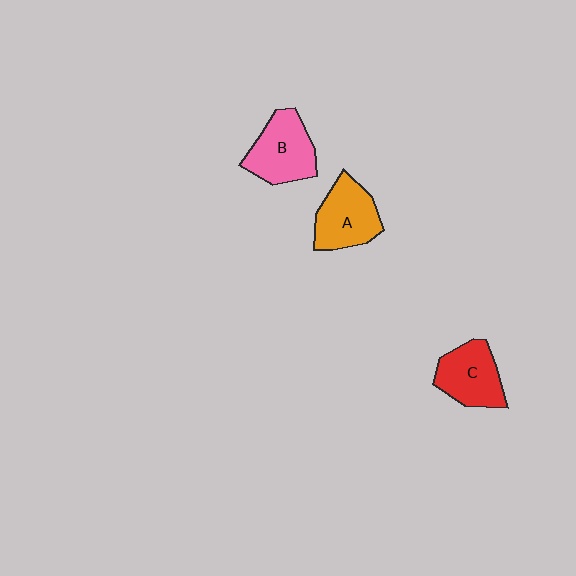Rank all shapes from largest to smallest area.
From largest to smallest: B (pink), A (orange), C (red).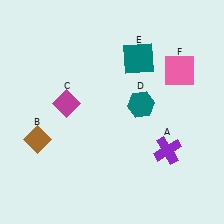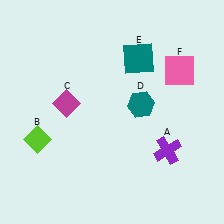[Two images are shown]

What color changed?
The diamond (B) changed from brown in Image 1 to lime in Image 2.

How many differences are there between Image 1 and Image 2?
There is 1 difference between the two images.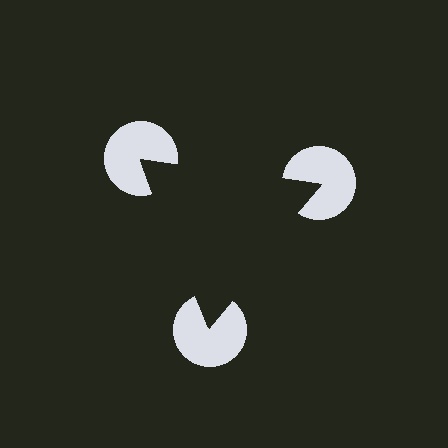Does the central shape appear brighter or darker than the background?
It typically appears slightly darker than the background, even though no actual brightness change is drawn.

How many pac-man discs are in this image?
There are 3 — one at each vertex of the illusory triangle.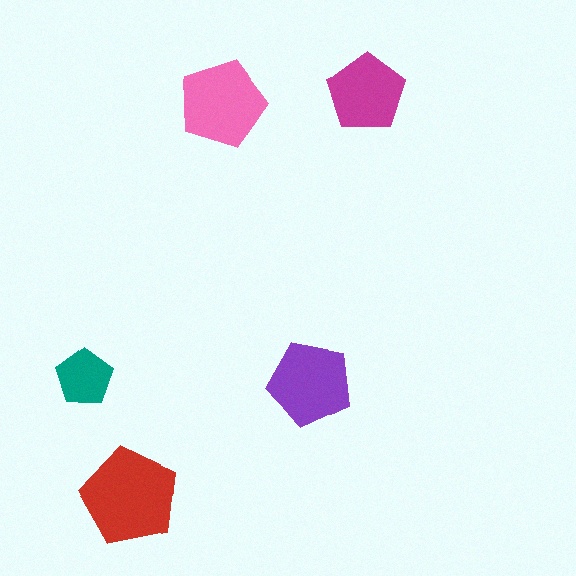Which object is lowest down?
The red pentagon is bottommost.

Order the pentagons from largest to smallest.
the red one, the pink one, the purple one, the magenta one, the teal one.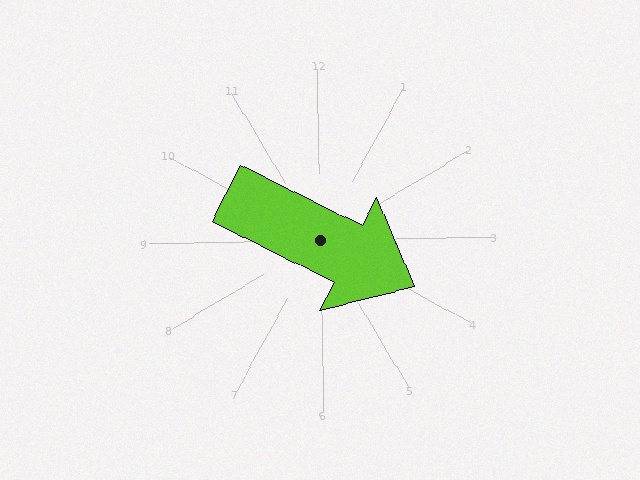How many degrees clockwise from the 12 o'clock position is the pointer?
Approximately 118 degrees.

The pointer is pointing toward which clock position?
Roughly 4 o'clock.